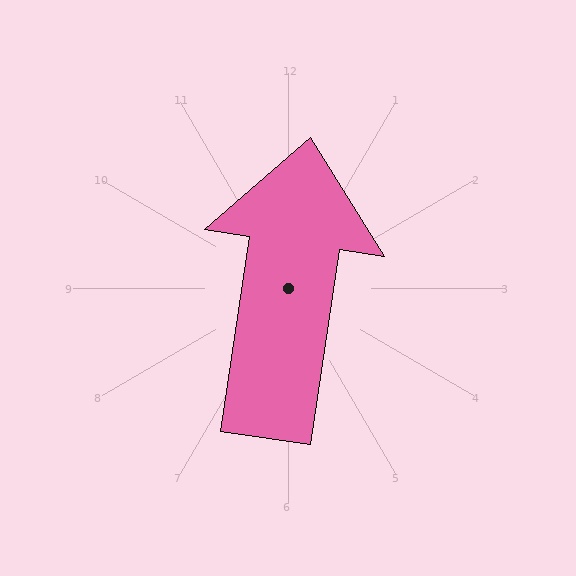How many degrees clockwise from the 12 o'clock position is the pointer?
Approximately 9 degrees.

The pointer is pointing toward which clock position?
Roughly 12 o'clock.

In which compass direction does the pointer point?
North.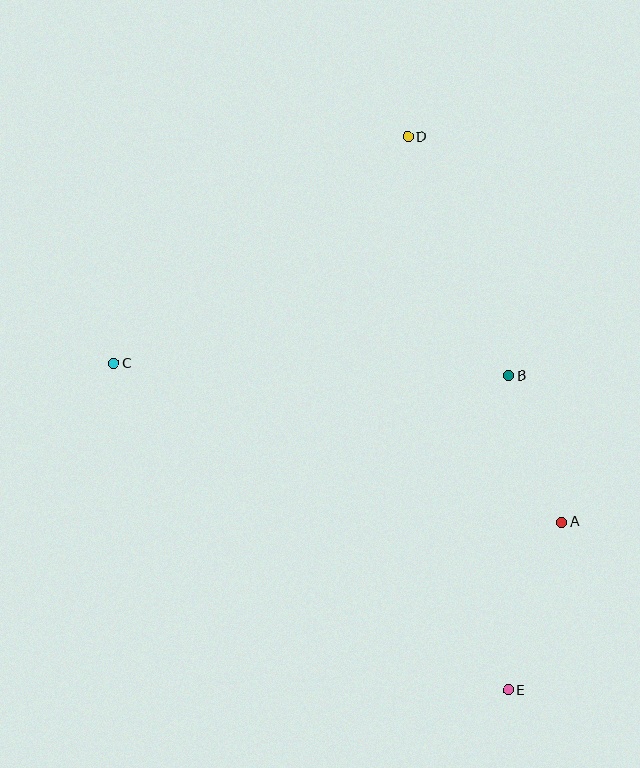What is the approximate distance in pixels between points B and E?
The distance between B and E is approximately 314 pixels.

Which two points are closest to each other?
Points A and B are closest to each other.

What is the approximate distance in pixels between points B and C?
The distance between B and C is approximately 395 pixels.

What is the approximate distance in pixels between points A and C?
The distance between A and C is approximately 475 pixels.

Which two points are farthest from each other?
Points D and E are farthest from each other.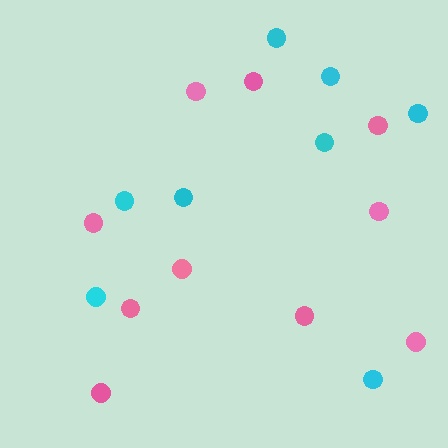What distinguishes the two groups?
There are 2 groups: one group of cyan circles (8) and one group of pink circles (10).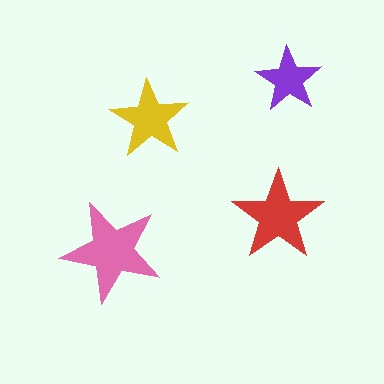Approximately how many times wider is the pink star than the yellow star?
About 1.5 times wider.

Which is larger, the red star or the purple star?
The red one.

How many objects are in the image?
There are 4 objects in the image.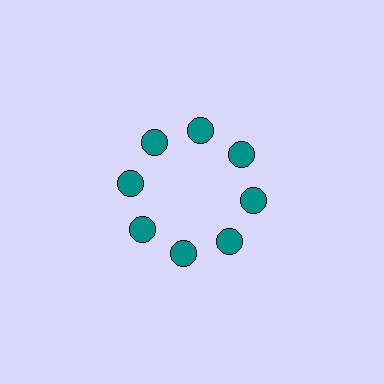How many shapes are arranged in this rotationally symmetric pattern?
There are 8 shapes, arranged in 8 groups of 1.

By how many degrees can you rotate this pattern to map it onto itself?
The pattern maps onto itself every 45 degrees of rotation.